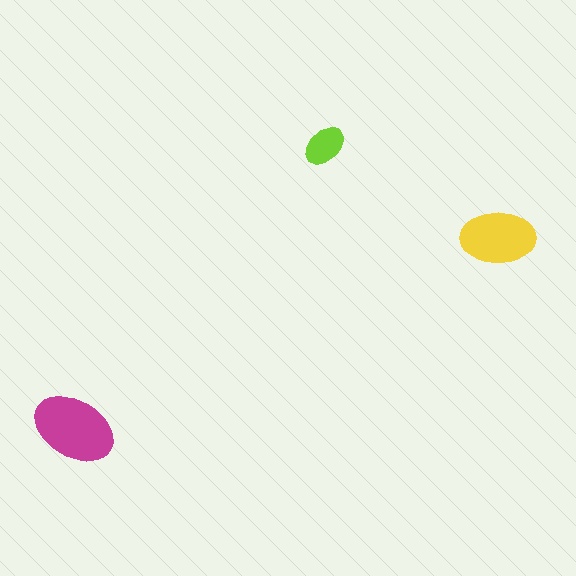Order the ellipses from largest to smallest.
the magenta one, the yellow one, the lime one.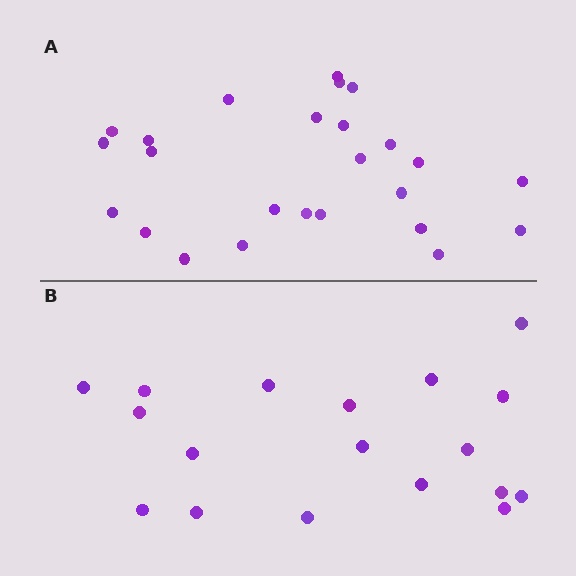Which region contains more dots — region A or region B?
Region A (the top region) has more dots.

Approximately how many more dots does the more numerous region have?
Region A has roughly 8 or so more dots than region B.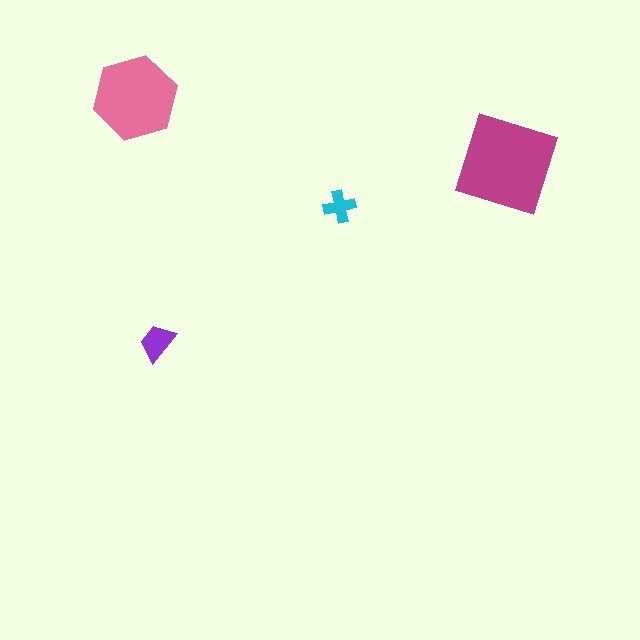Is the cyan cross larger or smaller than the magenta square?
Smaller.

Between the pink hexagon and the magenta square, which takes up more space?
The magenta square.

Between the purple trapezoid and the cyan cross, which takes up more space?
The purple trapezoid.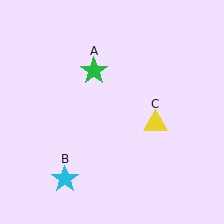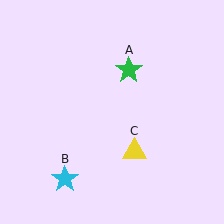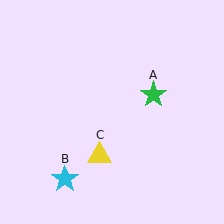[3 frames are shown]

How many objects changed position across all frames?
2 objects changed position: green star (object A), yellow triangle (object C).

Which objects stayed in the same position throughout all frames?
Cyan star (object B) remained stationary.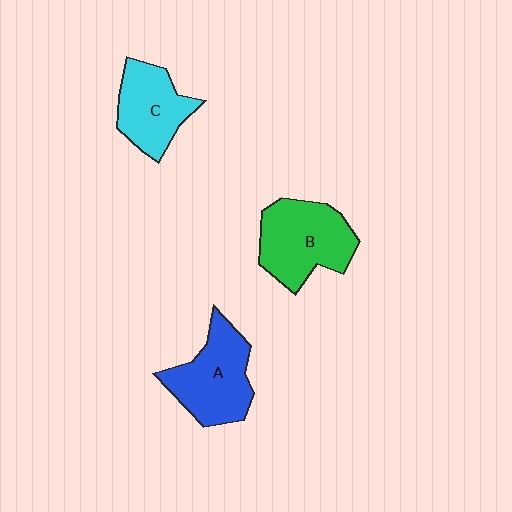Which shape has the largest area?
Shape B (green).